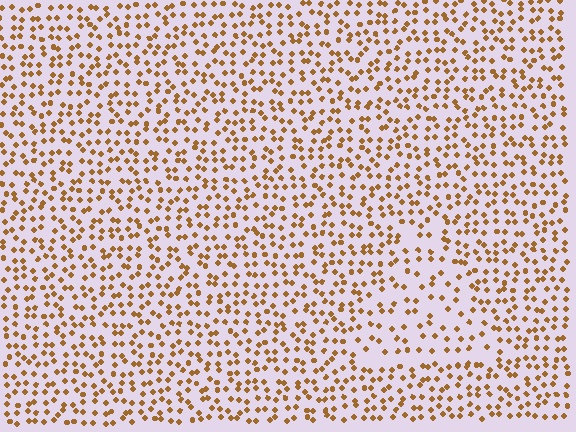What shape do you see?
I see a triangle.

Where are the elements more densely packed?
The elements are more densely packed outside the triangle boundary.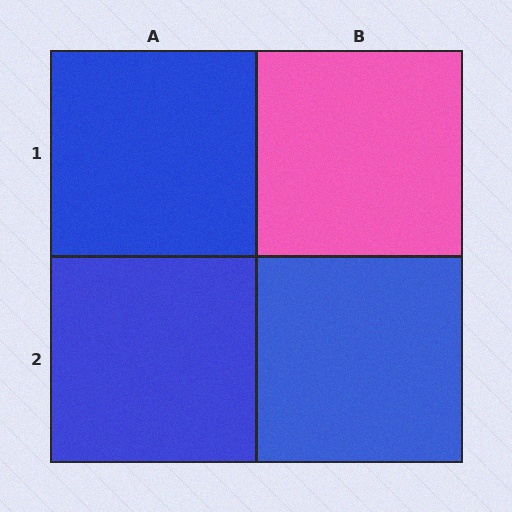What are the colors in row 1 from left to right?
Blue, pink.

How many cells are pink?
1 cell is pink.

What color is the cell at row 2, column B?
Blue.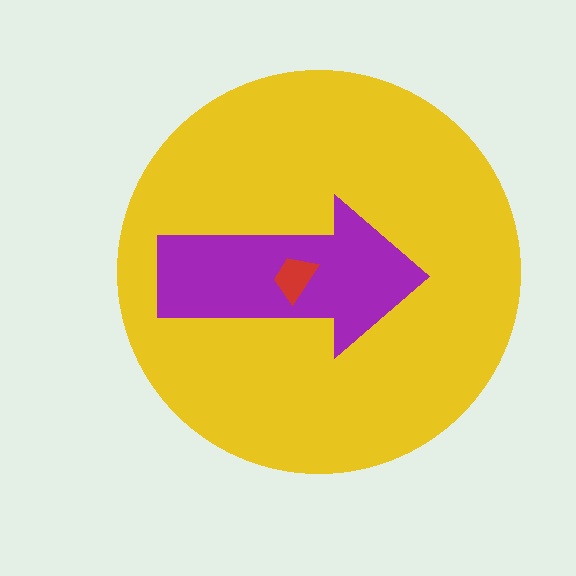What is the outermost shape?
The yellow circle.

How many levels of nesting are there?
3.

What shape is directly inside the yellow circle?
The purple arrow.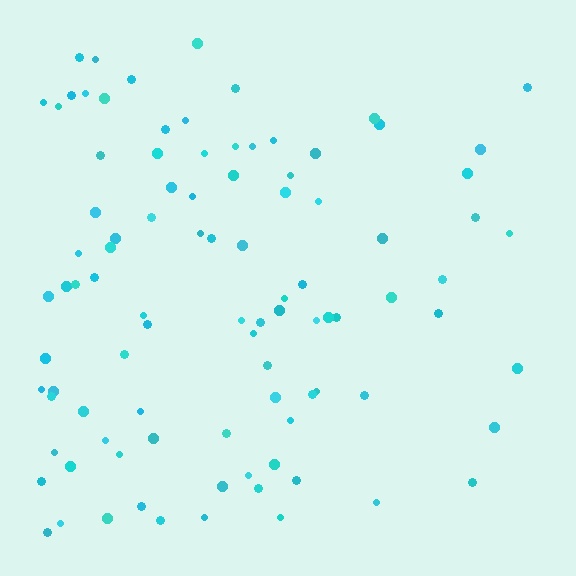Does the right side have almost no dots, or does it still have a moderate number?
Still a moderate number, just noticeably fewer than the left.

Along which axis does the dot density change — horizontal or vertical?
Horizontal.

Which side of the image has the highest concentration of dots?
The left.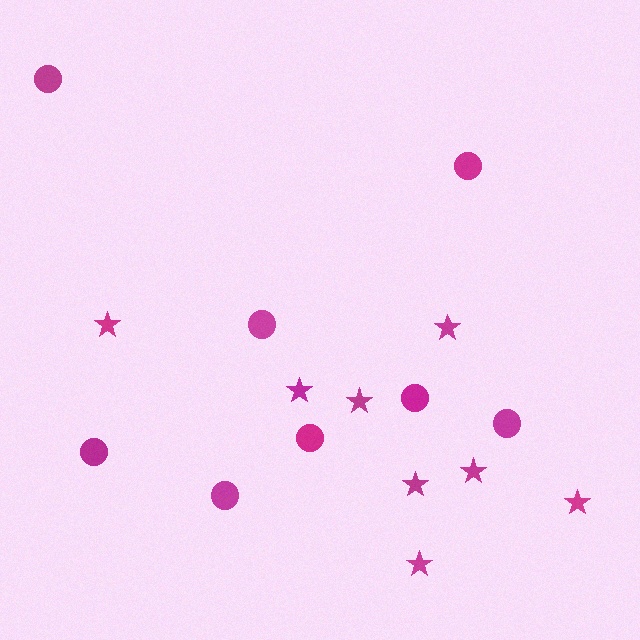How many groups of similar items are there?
There are 2 groups: one group of stars (8) and one group of circles (8).